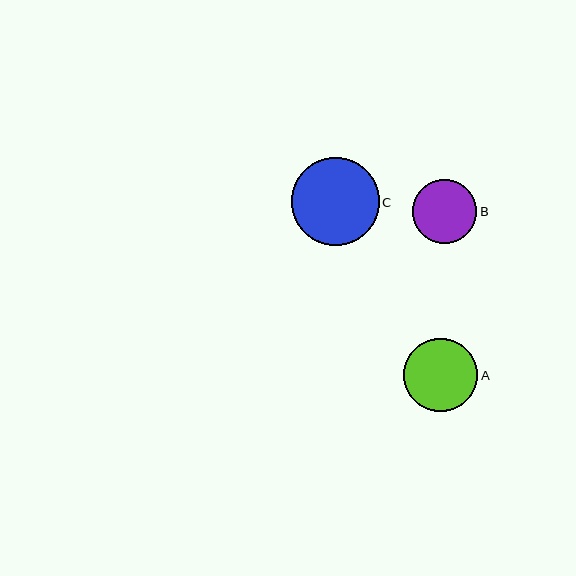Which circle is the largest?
Circle C is the largest with a size of approximately 88 pixels.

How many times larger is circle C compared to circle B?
Circle C is approximately 1.4 times the size of circle B.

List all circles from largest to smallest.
From largest to smallest: C, A, B.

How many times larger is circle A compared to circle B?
Circle A is approximately 1.1 times the size of circle B.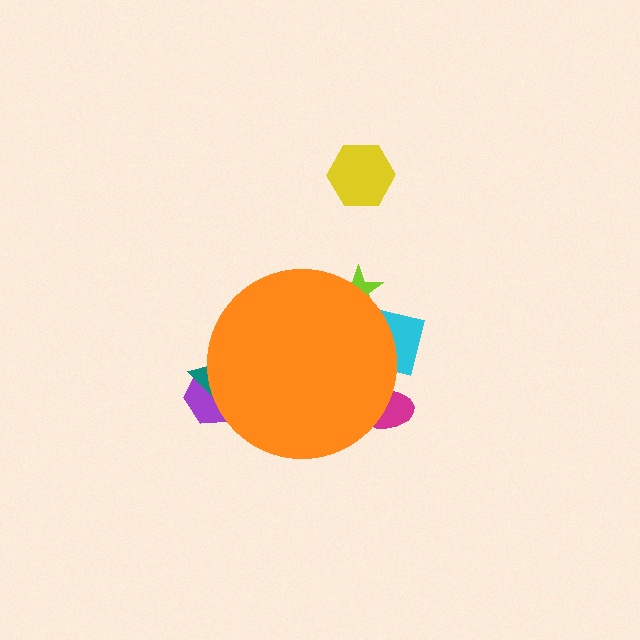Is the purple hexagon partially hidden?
Yes, the purple hexagon is partially hidden behind the orange circle.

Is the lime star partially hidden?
Yes, the lime star is partially hidden behind the orange circle.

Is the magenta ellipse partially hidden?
Yes, the magenta ellipse is partially hidden behind the orange circle.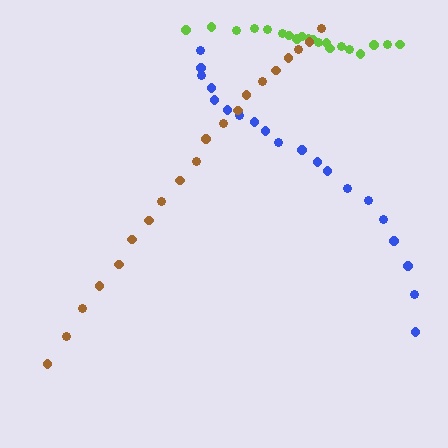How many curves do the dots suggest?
There are 3 distinct paths.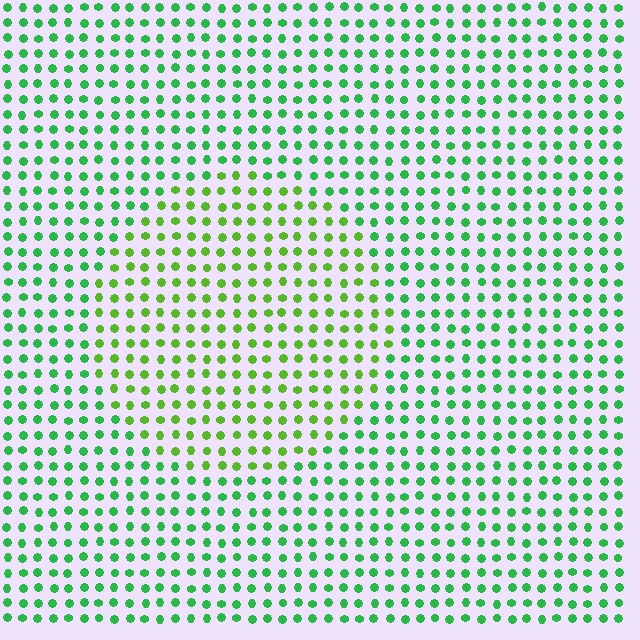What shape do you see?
I see a circle.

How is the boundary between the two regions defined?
The boundary is defined purely by a slight shift in hue (about 32 degrees). Spacing, size, and orientation are identical on both sides.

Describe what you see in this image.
The image is filled with small green elements in a uniform arrangement. A circle-shaped region is visible where the elements are tinted to a slightly different hue, forming a subtle color boundary.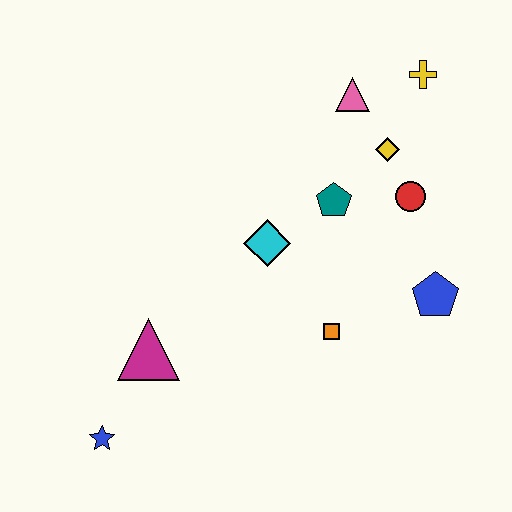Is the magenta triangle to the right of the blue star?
Yes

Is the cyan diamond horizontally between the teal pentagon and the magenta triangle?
Yes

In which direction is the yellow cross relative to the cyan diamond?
The yellow cross is above the cyan diamond.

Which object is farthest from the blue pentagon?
The blue star is farthest from the blue pentagon.